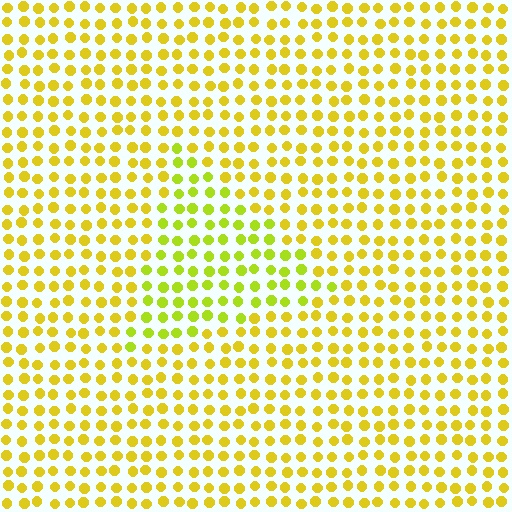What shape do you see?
I see a triangle.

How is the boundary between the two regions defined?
The boundary is defined purely by a slight shift in hue (about 24 degrees). Spacing, size, and orientation are identical on both sides.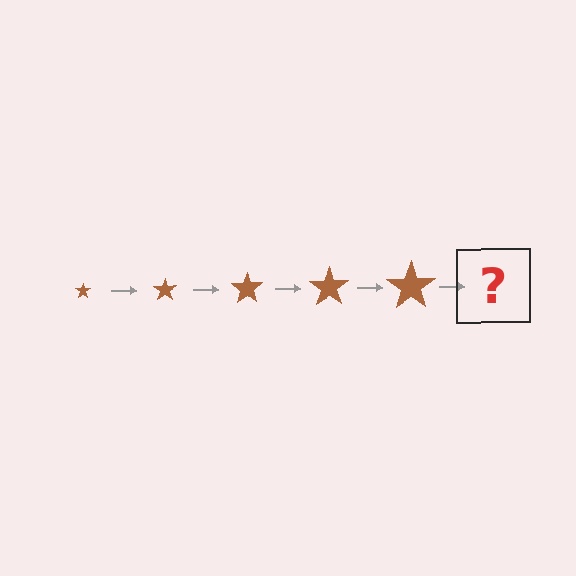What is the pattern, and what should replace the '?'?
The pattern is that the star gets progressively larger each step. The '?' should be a brown star, larger than the previous one.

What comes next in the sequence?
The next element should be a brown star, larger than the previous one.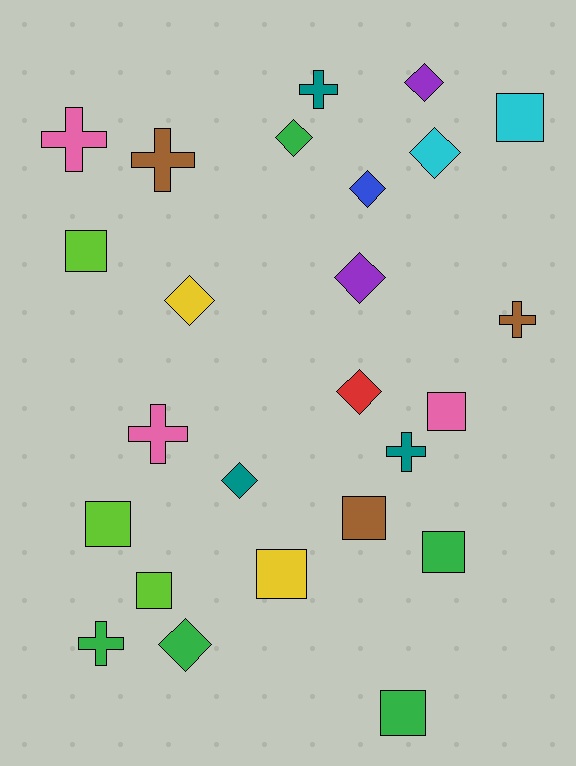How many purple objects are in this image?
There are 2 purple objects.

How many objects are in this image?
There are 25 objects.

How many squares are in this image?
There are 9 squares.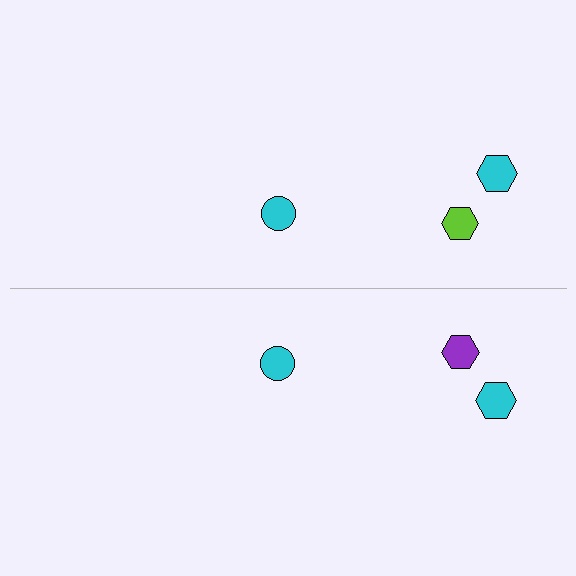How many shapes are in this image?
There are 6 shapes in this image.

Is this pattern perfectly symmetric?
No, the pattern is not perfectly symmetric. The purple hexagon on the bottom side breaks the symmetry — its mirror counterpart is lime.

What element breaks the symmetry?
The purple hexagon on the bottom side breaks the symmetry — its mirror counterpart is lime.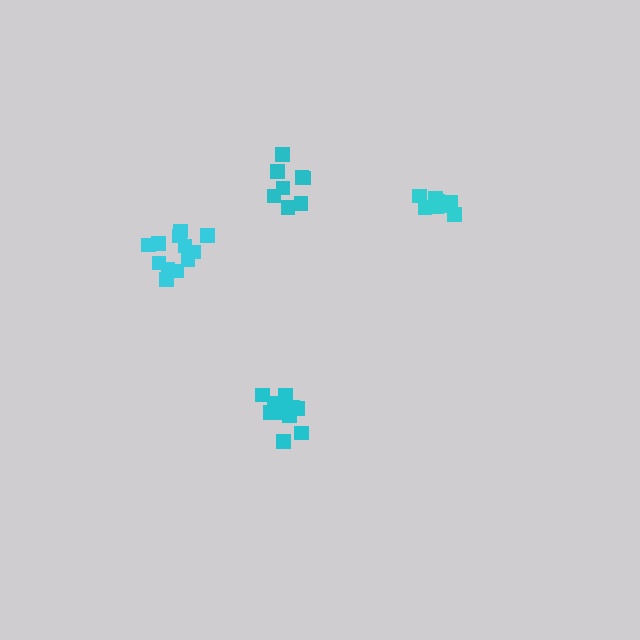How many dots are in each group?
Group 1: 12 dots, Group 2: 8 dots, Group 3: 12 dots, Group 4: 8 dots (40 total).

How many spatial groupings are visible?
There are 4 spatial groupings.